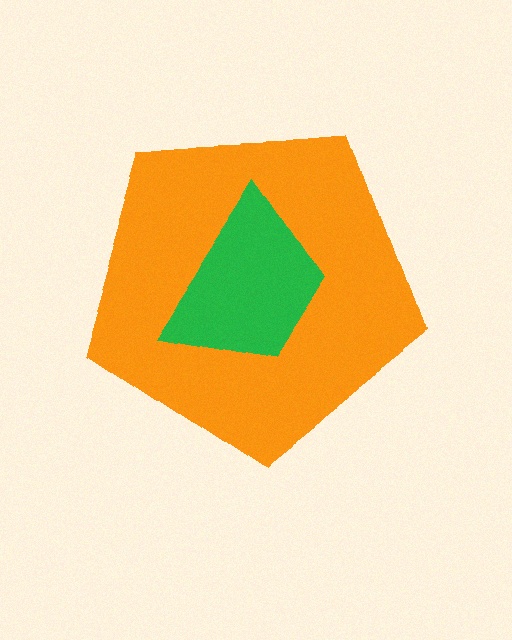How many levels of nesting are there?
2.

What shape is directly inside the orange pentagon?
The green trapezoid.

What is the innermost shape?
The green trapezoid.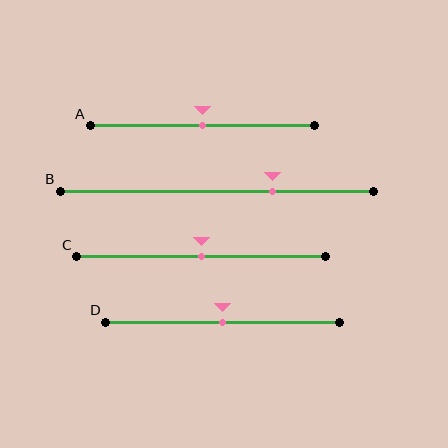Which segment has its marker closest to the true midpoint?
Segment A has its marker closest to the true midpoint.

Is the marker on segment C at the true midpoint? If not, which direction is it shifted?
Yes, the marker on segment C is at the true midpoint.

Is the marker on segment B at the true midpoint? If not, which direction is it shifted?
No, the marker on segment B is shifted to the right by about 18% of the segment length.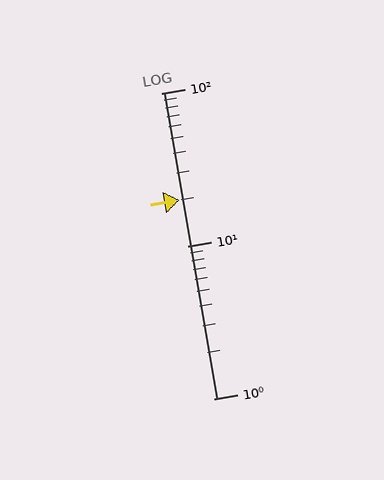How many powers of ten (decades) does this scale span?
The scale spans 2 decades, from 1 to 100.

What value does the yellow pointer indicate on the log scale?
The pointer indicates approximately 20.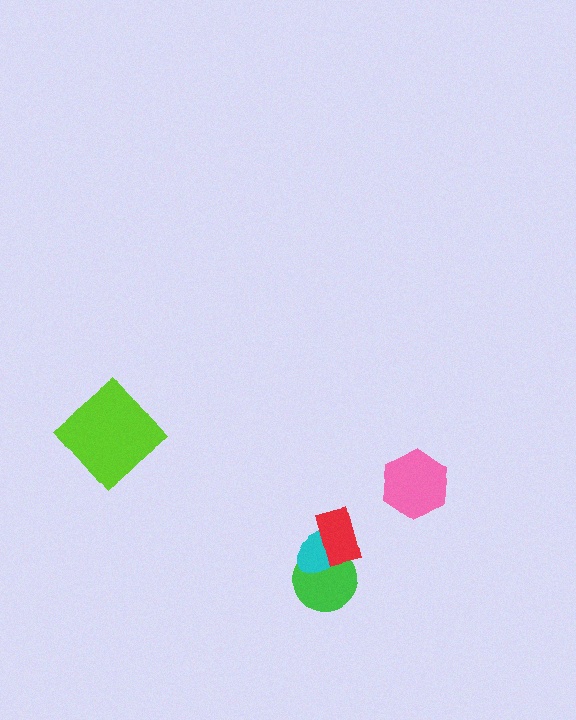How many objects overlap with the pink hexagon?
0 objects overlap with the pink hexagon.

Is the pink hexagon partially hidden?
No, no other shape covers it.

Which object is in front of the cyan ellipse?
The red rectangle is in front of the cyan ellipse.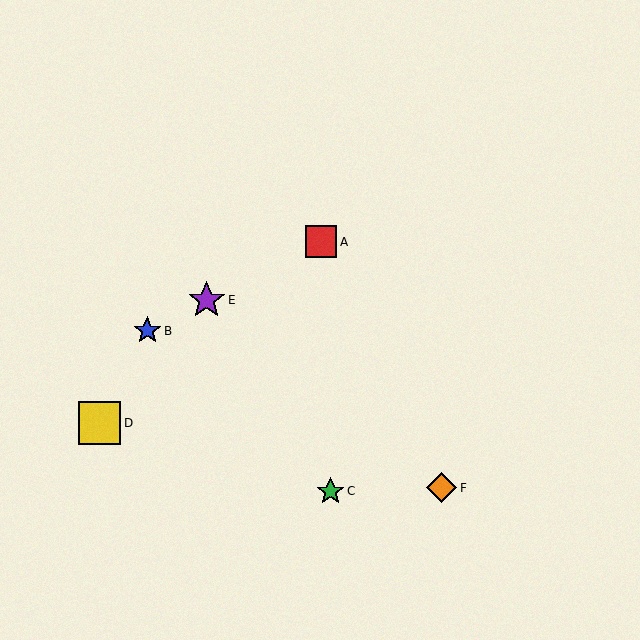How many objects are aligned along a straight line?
3 objects (A, B, E) are aligned along a straight line.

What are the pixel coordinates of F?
Object F is at (442, 488).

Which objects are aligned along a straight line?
Objects A, B, E are aligned along a straight line.